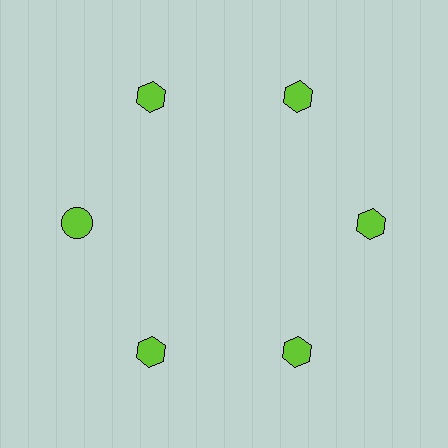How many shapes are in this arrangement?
There are 6 shapes arranged in a ring pattern.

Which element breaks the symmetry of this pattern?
The lime circle at roughly the 9 o'clock position breaks the symmetry. All other shapes are lime hexagons.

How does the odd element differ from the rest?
It has a different shape: circle instead of hexagon.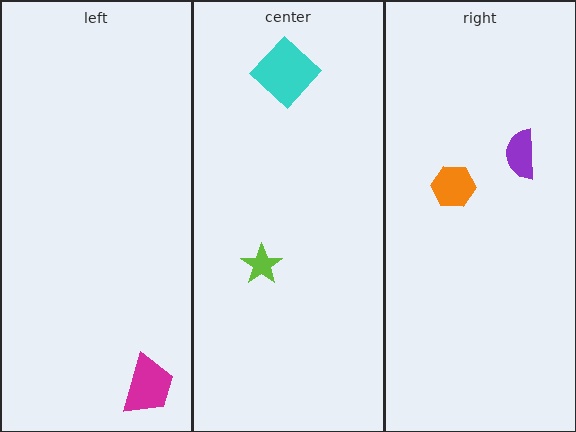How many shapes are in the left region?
1.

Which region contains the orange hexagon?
The right region.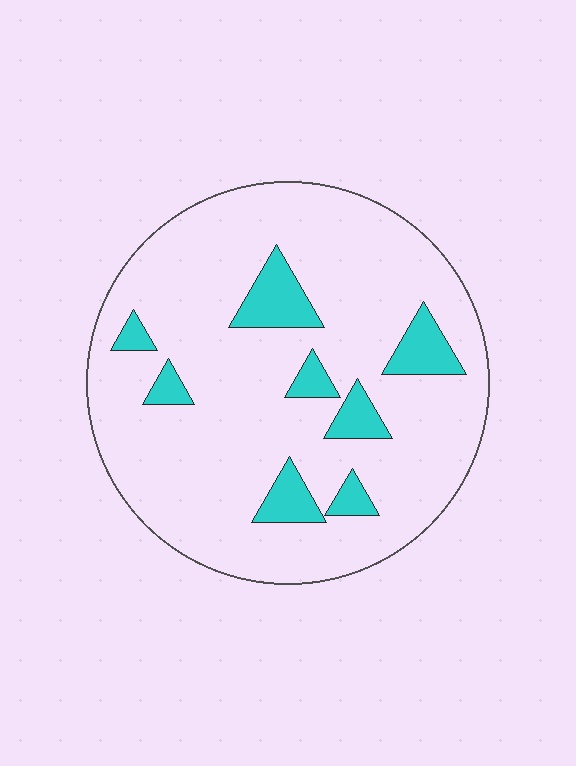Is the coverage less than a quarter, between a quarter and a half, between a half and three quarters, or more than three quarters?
Less than a quarter.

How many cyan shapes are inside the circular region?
8.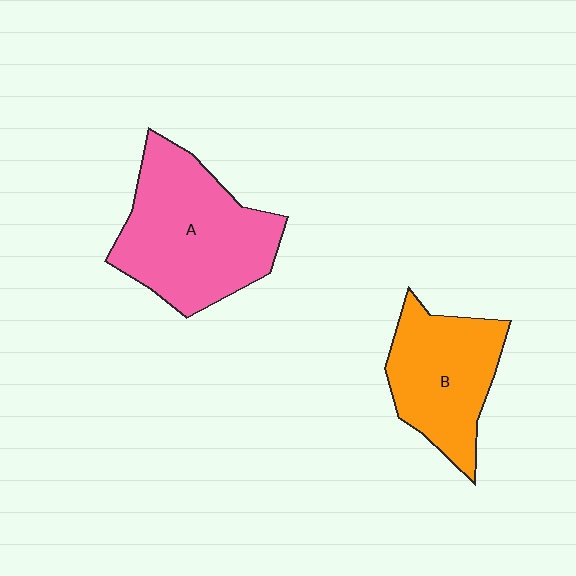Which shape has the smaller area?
Shape B (orange).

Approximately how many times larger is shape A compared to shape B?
Approximately 1.4 times.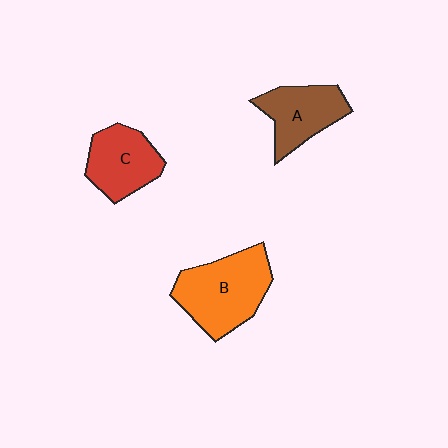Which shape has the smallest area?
Shape A (brown).